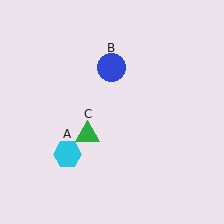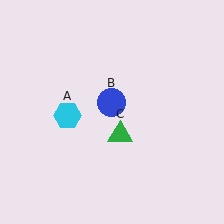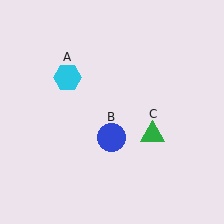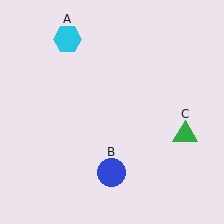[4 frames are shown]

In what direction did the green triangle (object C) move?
The green triangle (object C) moved right.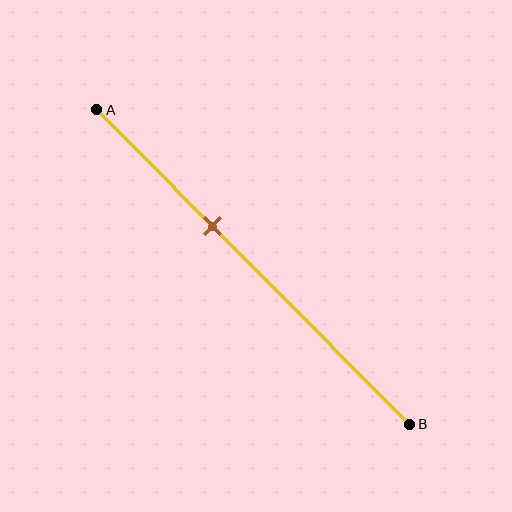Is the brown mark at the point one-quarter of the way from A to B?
No, the mark is at about 35% from A, not at the 25% one-quarter point.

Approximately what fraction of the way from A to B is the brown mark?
The brown mark is approximately 35% of the way from A to B.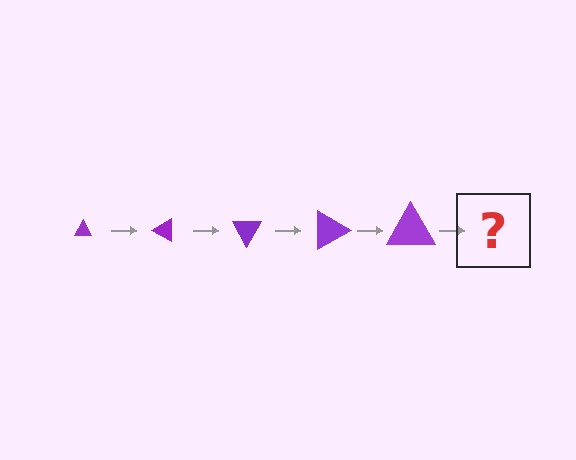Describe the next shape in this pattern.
It should be a triangle, larger than the previous one and rotated 150 degrees from the start.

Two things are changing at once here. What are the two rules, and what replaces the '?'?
The two rules are that the triangle grows larger each step and it rotates 30 degrees each step. The '?' should be a triangle, larger than the previous one and rotated 150 degrees from the start.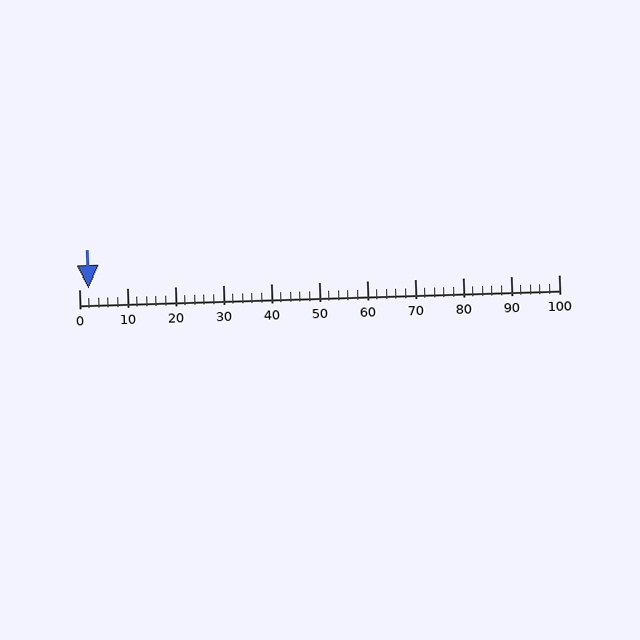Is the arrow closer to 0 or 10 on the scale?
The arrow is closer to 0.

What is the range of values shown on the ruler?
The ruler shows values from 0 to 100.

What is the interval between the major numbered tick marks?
The major tick marks are spaced 10 units apart.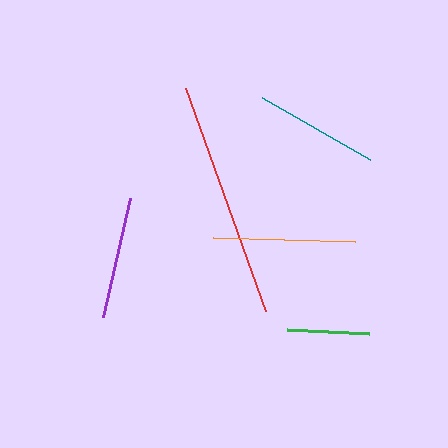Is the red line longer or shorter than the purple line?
The red line is longer than the purple line.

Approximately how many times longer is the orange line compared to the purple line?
The orange line is approximately 1.2 times the length of the purple line.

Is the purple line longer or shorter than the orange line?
The orange line is longer than the purple line.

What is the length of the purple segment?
The purple segment is approximately 123 pixels long.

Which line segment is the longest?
The red line is the longest at approximately 237 pixels.